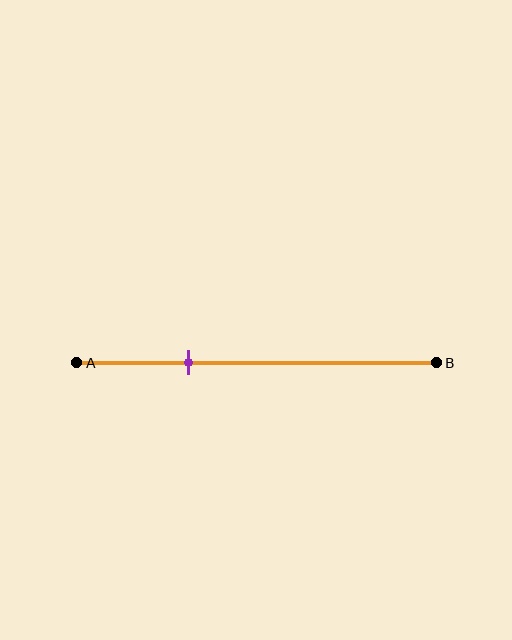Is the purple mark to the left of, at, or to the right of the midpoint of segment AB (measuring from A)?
The purple mark is to the left of the midpoint of segment AB.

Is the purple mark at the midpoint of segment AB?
No, the mark is at about 30% from A, not at the 50% midpoint.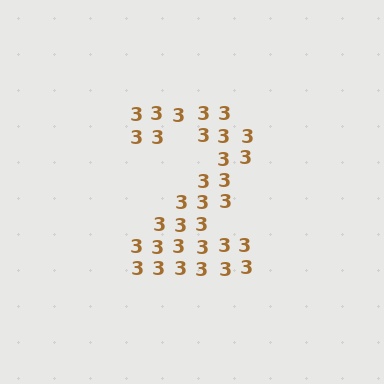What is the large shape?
The large shape is the digit 2.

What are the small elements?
The small elements are digit 3's.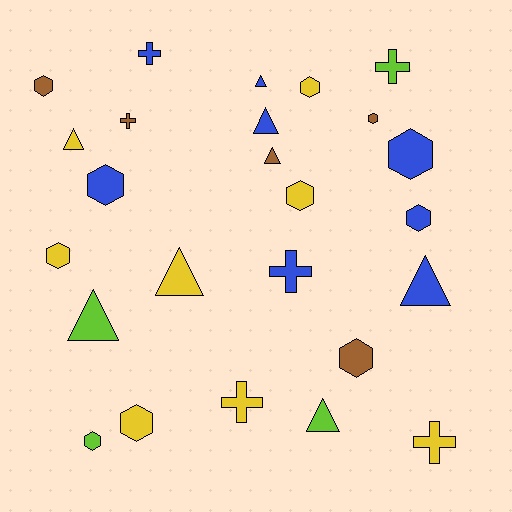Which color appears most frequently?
Blue, with 8 objects.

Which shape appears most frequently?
Hexagon, with 11 objects.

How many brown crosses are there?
There is 1 brown cross.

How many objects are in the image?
There are 25 objects.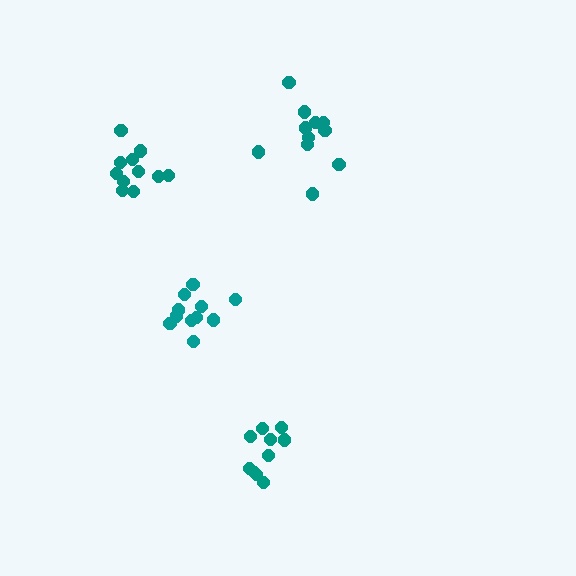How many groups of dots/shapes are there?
There are 4 groups.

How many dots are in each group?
Group 1: 10 dots, Group 2: 11 dots, Group 3: 11 dots, Group 4: 11 dots (43 total).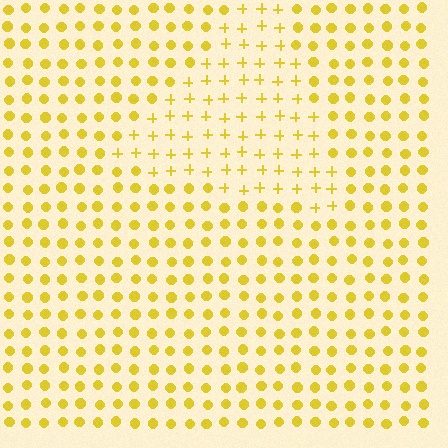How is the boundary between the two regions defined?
The boundary is defined by a change in element shape: plus signs inside vs. circles outside. All elements share the same color and spacing.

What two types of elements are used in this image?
The image uses plus signs inside the triangle region and circles outside it.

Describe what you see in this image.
The image is filled with small yellow elements arranged in a uniform grid. A triangle-shaped region contains plus signs, while the surrounding area contains circles. The boundary is defined purely by the change in element shape.